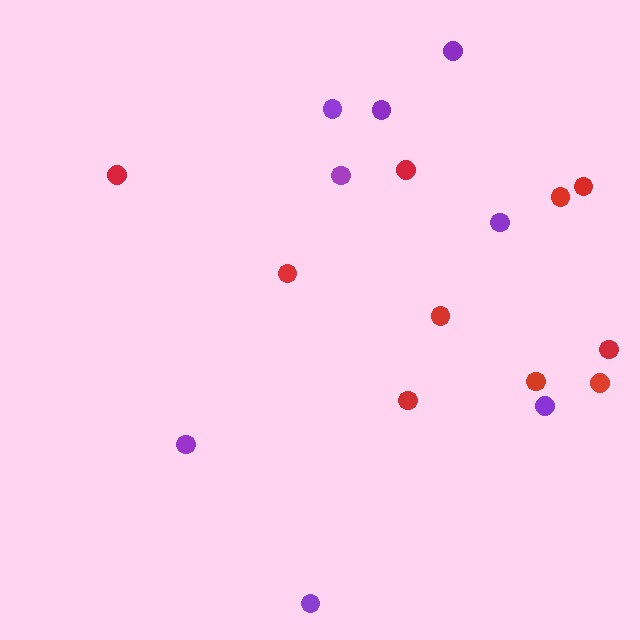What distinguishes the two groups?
There are 2 groups: one group of red circles (10) and one group of purple circles (8).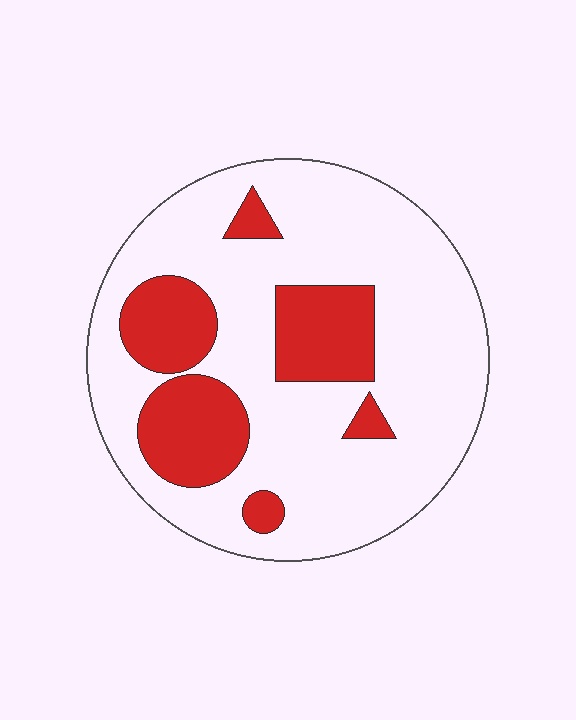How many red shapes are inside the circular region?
6.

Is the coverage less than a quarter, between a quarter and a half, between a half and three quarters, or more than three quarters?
Between a quarter and a half.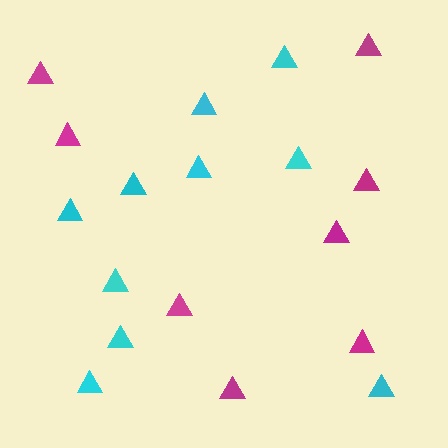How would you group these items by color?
There are 2 groups: one group of magenta triangles (8) and one group of cyan triangles (10).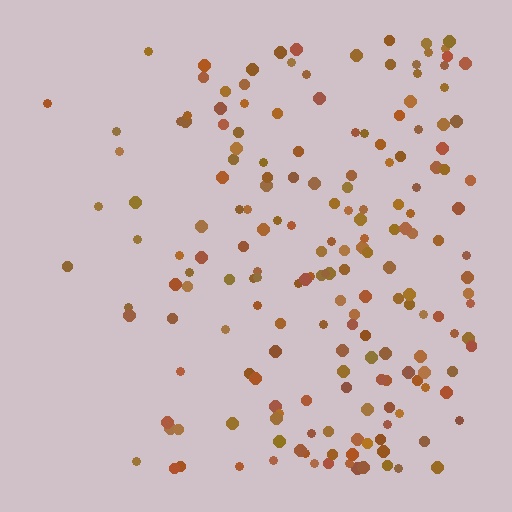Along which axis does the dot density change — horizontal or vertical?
Horizontal.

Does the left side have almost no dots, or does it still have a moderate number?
Still a moderate number, just noticeably fewer than the right.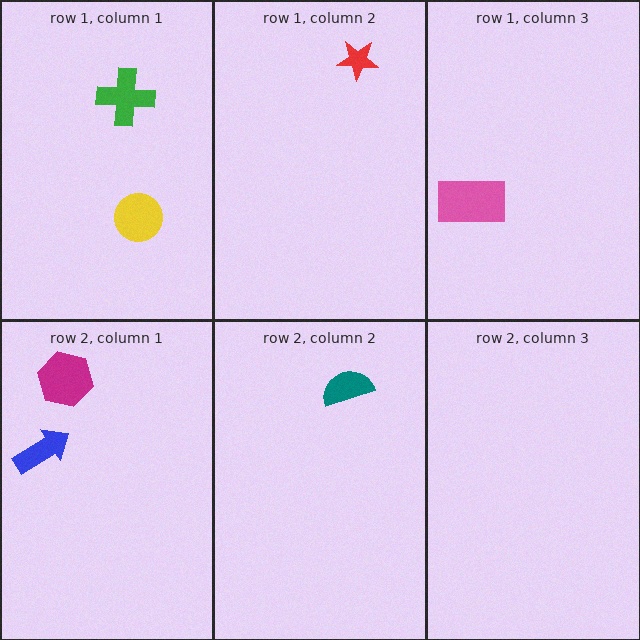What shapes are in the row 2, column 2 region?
The teal semicircle.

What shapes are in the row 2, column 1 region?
The magenta hexagon, the blue arrow.